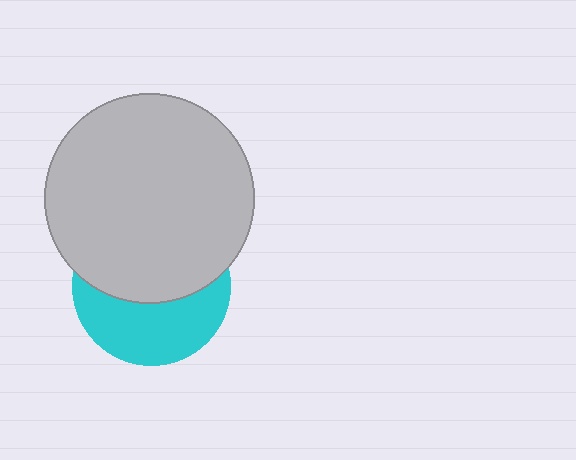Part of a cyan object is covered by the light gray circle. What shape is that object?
It is a circle.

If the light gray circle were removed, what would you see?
You would see the complete cyan circle.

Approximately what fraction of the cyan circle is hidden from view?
Roughly 55% of the cyan circle is hidden behind the light gray circle.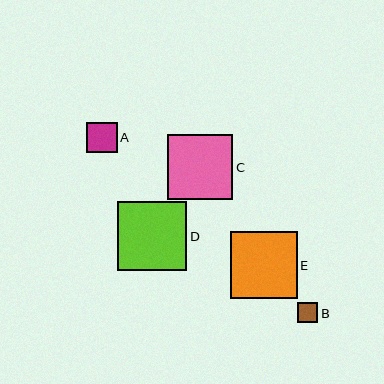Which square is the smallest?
Square B is the smallest with a size of approximately 20 pixels.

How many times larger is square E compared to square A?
Square E is approximately 2.2 times the size of square A.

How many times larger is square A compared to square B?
Square A is approximately 1.5 times the size of square B.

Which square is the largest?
Square D is the largest with a size of approximately 69 pixels.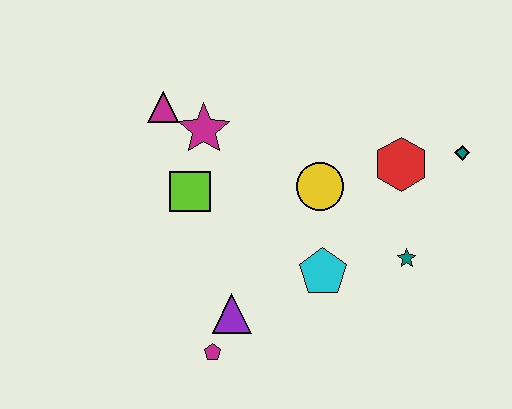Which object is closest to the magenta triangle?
The magenta star is closest to the magenta triangle.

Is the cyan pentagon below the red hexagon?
Yes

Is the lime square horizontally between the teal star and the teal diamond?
No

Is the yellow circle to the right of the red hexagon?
No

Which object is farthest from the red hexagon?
The magenta pentagon is farthest from the red hexagon.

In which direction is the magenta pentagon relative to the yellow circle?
The magenta pentagon is below the yellow circle.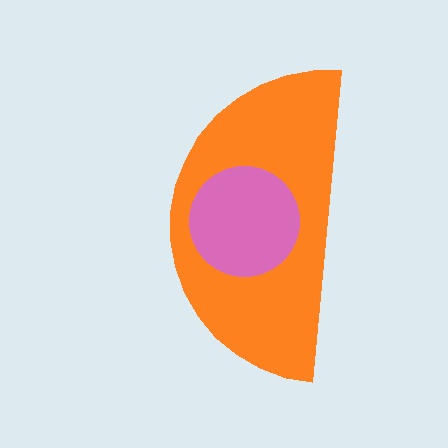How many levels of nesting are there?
2.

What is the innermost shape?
The pink circle.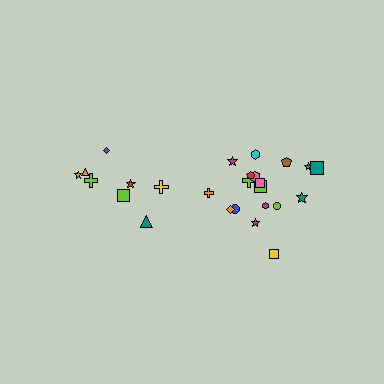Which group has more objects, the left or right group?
The right group.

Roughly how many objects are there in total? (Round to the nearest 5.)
Roughly 25 objects in total.